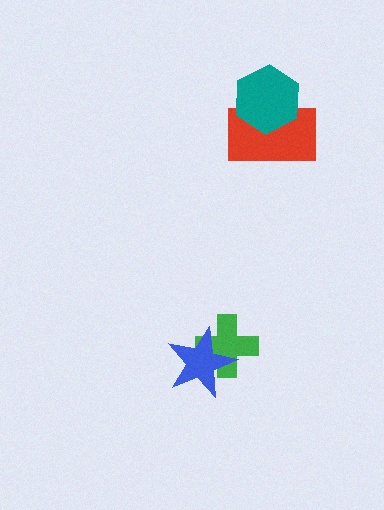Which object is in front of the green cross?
The blue star is in front of the green cross.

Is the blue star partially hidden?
No, no other shape covers it.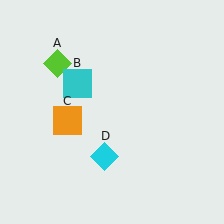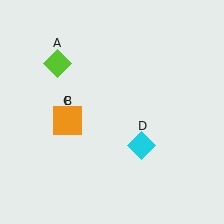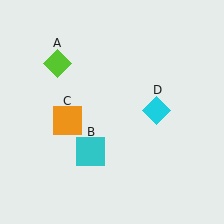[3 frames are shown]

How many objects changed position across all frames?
2 objects changed position: cyan square (object B), cyan diamond (object D).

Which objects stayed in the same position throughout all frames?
Lime diamond (object A) and orange square (object C) remained stationary.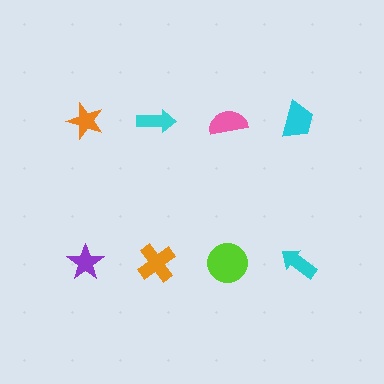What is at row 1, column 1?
An orange star.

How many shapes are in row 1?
4 shapes.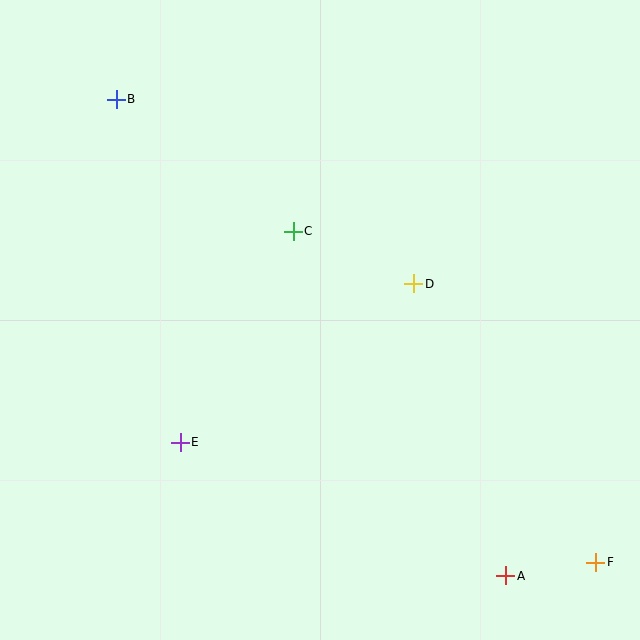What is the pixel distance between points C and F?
The distance between C and F is 448 pixels.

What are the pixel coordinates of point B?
Point B is at (116, 99).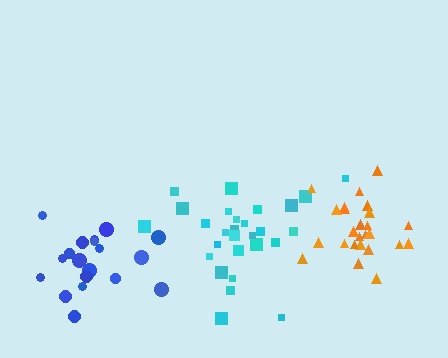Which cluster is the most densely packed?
Orange.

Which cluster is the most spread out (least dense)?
Blue.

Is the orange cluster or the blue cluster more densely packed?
Orange.